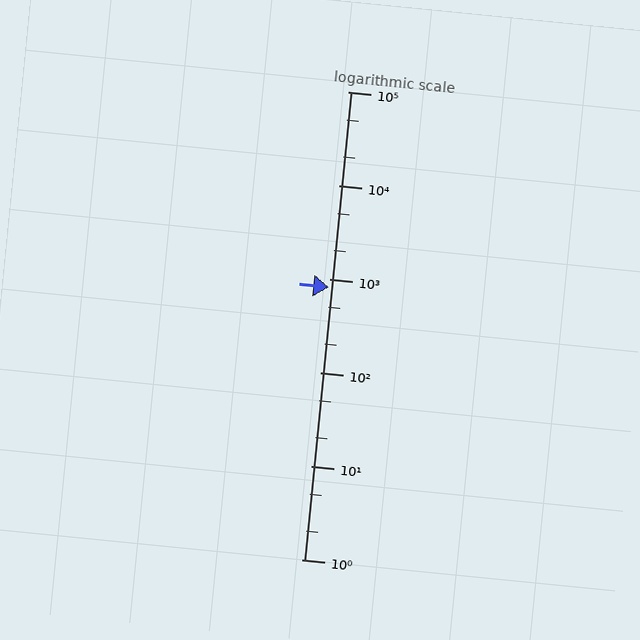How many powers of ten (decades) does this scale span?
The scale spans 5 decades, from 1 to 100000.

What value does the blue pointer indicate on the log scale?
The pointer indicates approximately 820.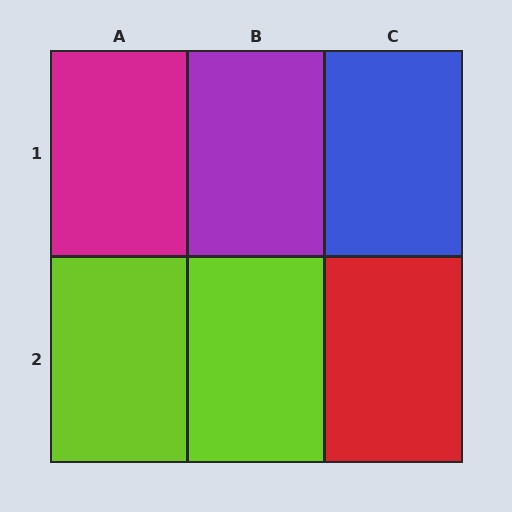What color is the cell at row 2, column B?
Lime.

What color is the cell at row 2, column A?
Lime.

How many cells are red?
1 cell is red.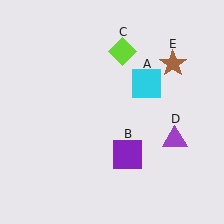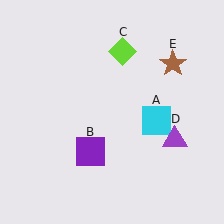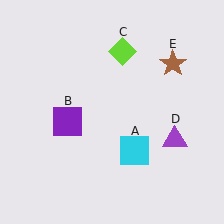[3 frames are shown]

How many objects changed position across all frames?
2 objects changed position: cyan square (object A), purple square (object B).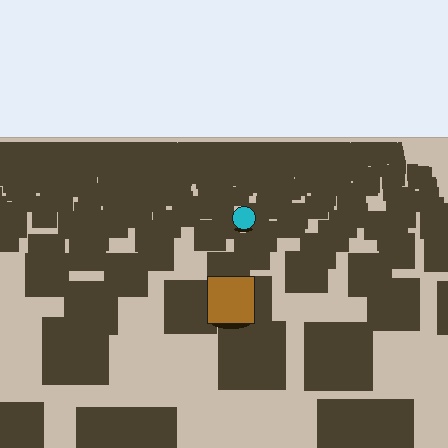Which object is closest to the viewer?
The brown square is closest. The texture marks near it are larger and more spread out.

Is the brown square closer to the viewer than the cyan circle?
Yes. The brown square is closer — you can tell from the texture gradient: the ground texture is coarser near it.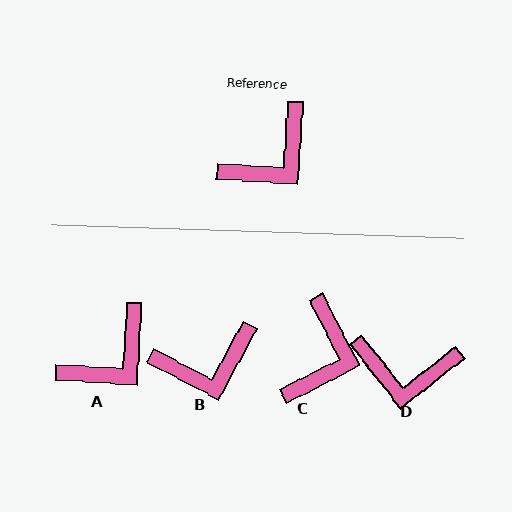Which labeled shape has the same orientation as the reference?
A.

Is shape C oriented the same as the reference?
No, it is off by about 31 degrees.